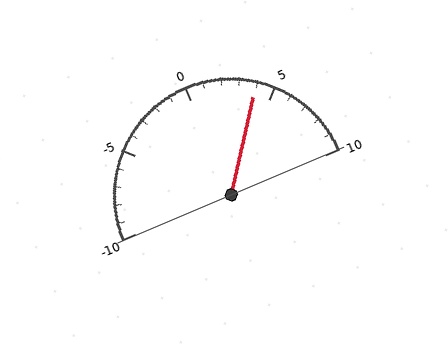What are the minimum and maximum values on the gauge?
The gauge ranges from -10 to 10.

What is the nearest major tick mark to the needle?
The nearest major tick mark is 5.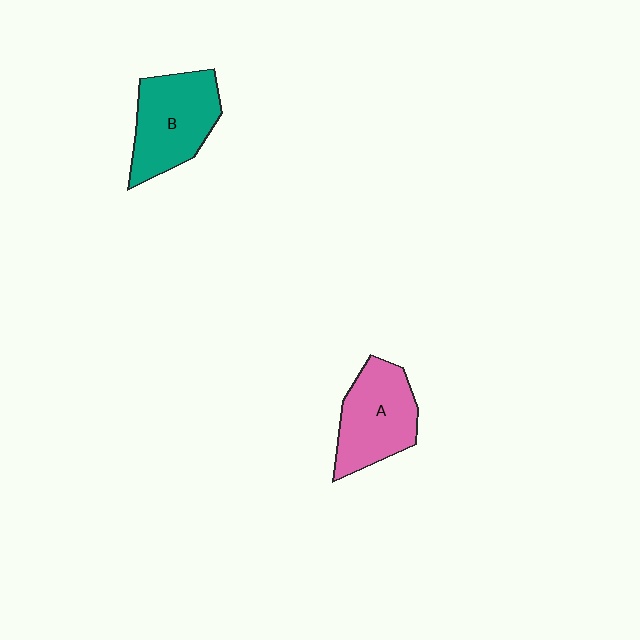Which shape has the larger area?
Shape B (teal).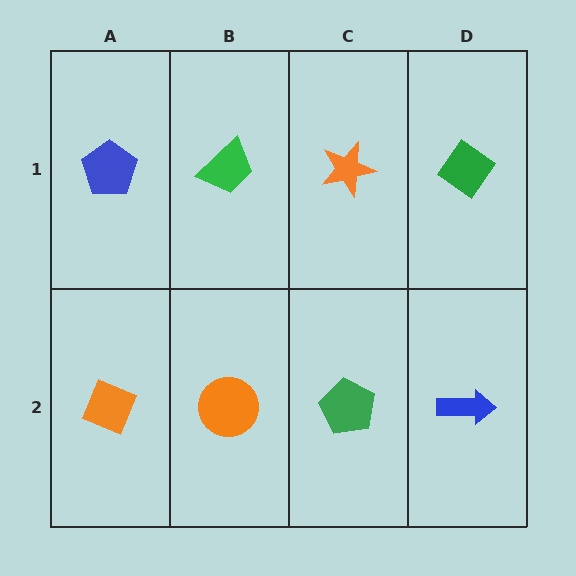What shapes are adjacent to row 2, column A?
A blue pentagon (row 1, column A), an orange circle (row 2, column B).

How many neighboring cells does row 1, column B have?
3.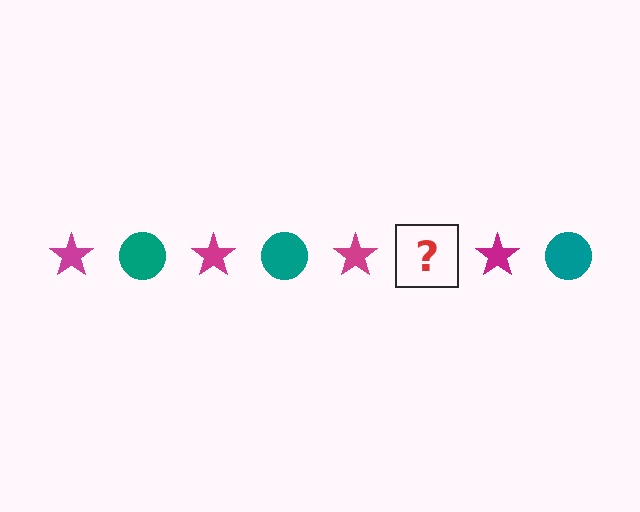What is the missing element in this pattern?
The missing element is a teal circle.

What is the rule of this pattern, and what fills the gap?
The rule is that the pattern alternates between magenta star and teal circle. The gap should be filled with a teal circle.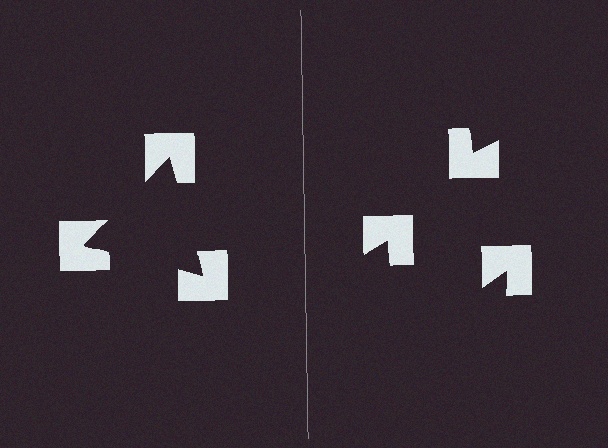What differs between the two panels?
The notched squares are positioned identically on both sides; only the wedge orientations differ. On the left they align to a triangle; on the right they are misaligned.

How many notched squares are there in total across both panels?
6 — 3 on each side.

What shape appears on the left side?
An illusory triangle.